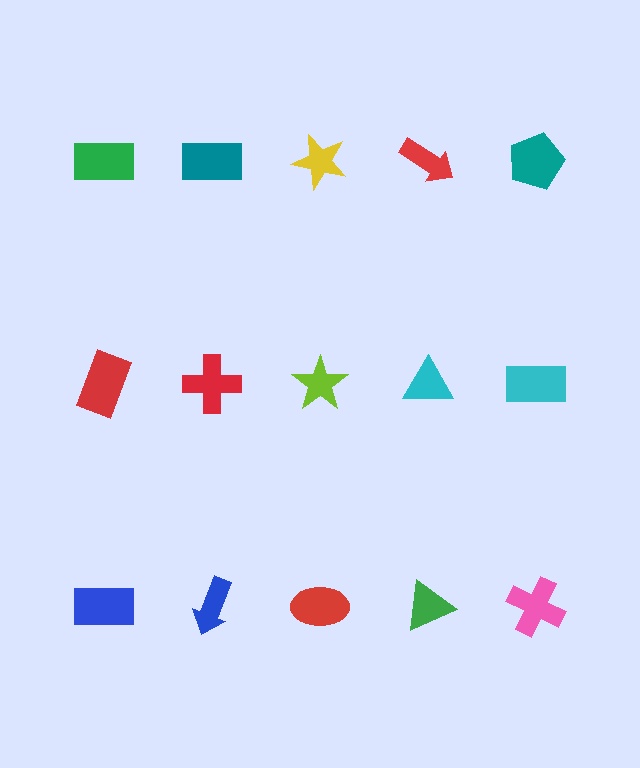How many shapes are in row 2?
5 shapes.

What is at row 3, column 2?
A blue arrow.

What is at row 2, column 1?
A red rectangle.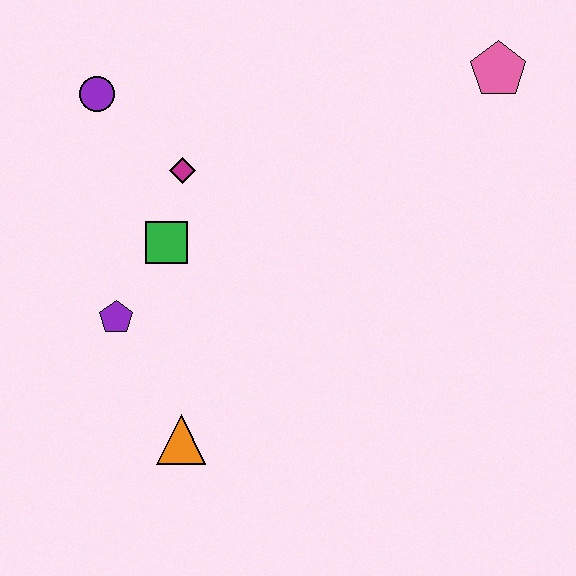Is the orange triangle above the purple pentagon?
No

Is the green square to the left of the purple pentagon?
No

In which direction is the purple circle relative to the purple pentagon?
The purple circle is above the purple pentagon.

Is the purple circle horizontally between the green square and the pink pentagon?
No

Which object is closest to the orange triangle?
The purple pentagon is closest to the orange triangle.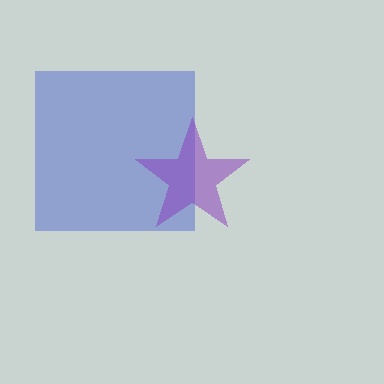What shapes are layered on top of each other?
The layered shapes are: a blue square, a purple star.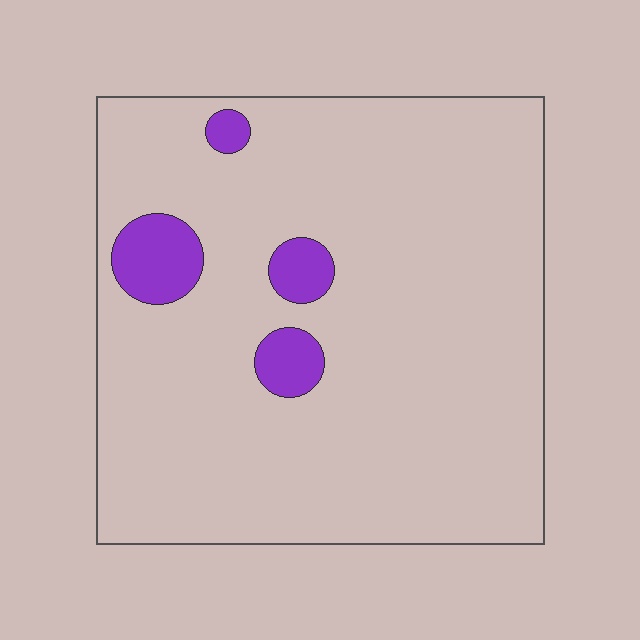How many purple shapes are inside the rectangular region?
4.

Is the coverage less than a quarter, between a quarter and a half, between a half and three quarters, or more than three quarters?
Less than a quarter.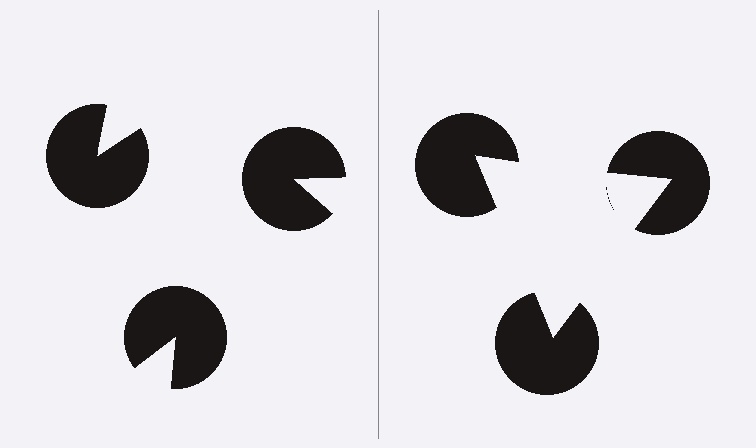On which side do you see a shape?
An illusory triangle appears on the right side. On the left side the wedge cuts are rotated, so no coherent shape forms.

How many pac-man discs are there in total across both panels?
6 — 3 on each side.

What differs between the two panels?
The pac-man discs are positioned identically on both sides; only the wedge orientations differ. On the right they align to a triangle; on the left they are misaligned.